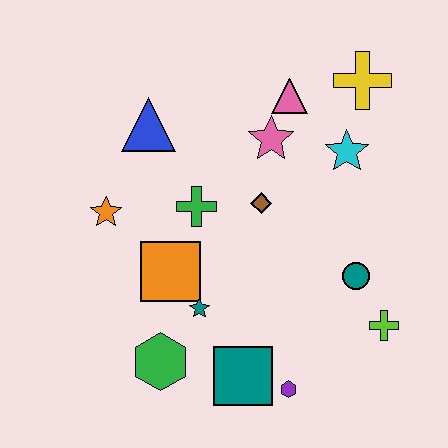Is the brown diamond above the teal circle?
Yes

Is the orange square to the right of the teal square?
No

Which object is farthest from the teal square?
The yellow cross is farthest from the teal square.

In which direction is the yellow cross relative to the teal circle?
The yellow cross is above the teal circle.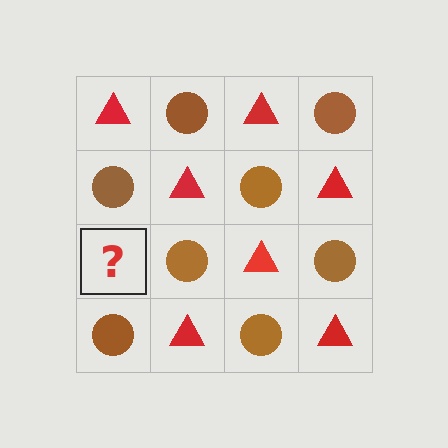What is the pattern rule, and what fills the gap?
The rule is that it alternates red triangle and brown circle in a checkerboard pattern. The gap should be filled with a red triangle.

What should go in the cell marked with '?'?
The missing cell should contain a red triangle.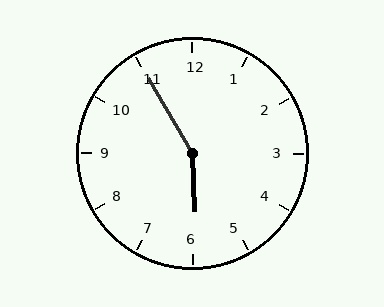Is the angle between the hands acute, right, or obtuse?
It is obtuse.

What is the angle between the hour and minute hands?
Approximately 152 degrees.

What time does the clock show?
5:55.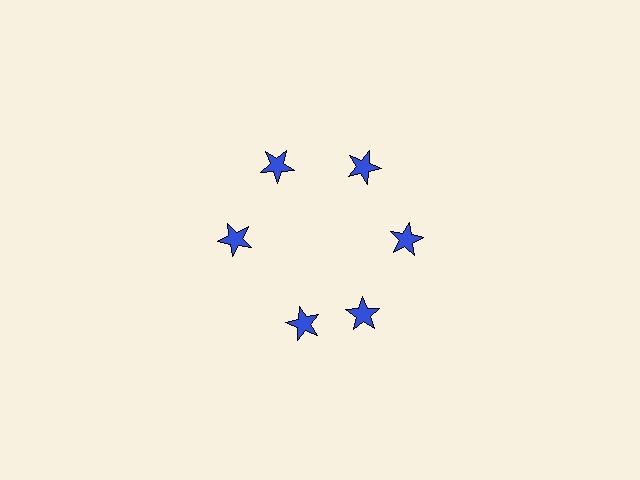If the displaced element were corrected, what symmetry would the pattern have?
It would have 6-fold rotational symmetry — the pattern would map onto itself every 60 degrees.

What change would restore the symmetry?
The symmetry would be restored by rotating it back into even spacing with its neighbors so that all 6 stars sit at equal angles and equal distance from the center.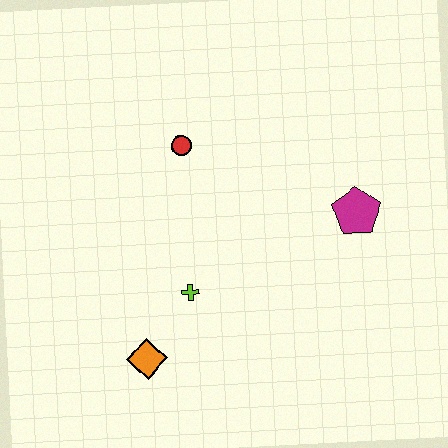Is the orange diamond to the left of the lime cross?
Yes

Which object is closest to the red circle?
The lime cross is closest to the red circle.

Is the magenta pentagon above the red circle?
No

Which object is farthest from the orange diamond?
The magenta pentagon is farthest from the orange diamond.